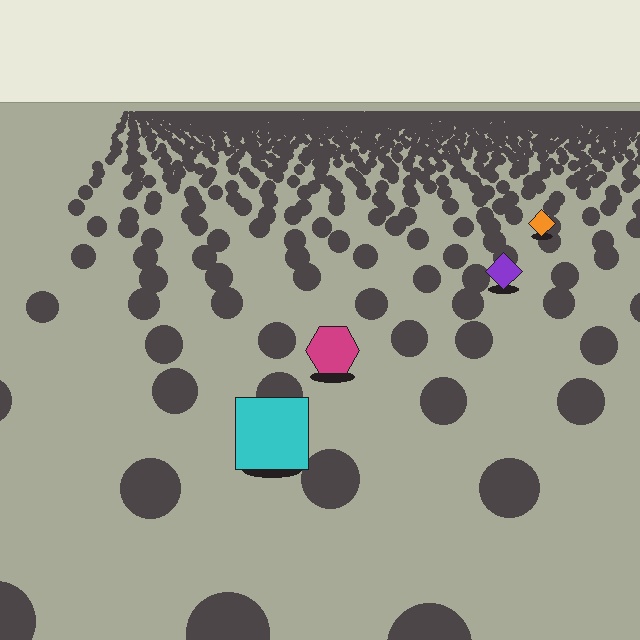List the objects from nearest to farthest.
From nearest to farthest: the cyan square, the magenta hexagon, the purple diamond, the orange diamond.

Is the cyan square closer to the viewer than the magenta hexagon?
Yes. The cyan square is closer — you can tell from the texture gradient: the ground texture is coarser near it.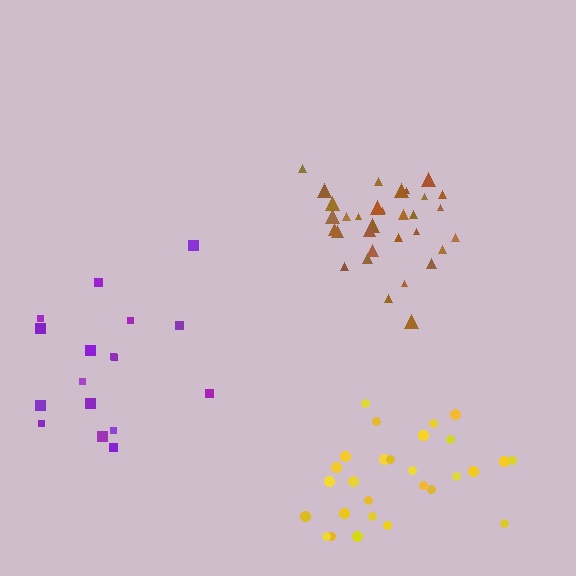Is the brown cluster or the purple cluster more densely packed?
Brown.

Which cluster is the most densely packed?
Brown.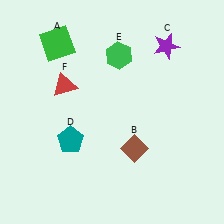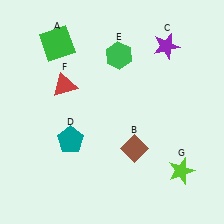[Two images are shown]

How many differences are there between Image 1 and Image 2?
There is 1 difference between the two images.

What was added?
A lime star (G) was added in Image 2.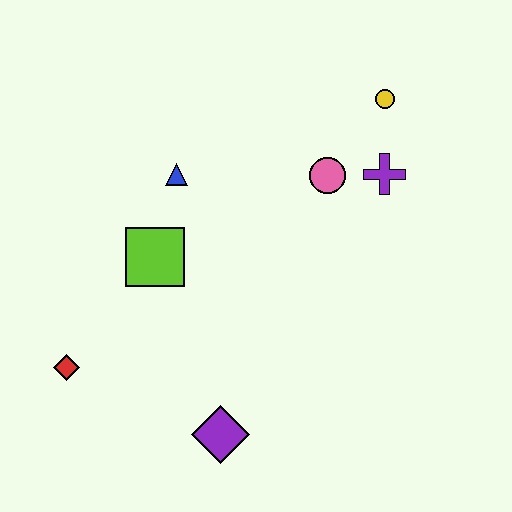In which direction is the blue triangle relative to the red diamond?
The blue triangle is above the red diamond.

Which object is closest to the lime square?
The blue triangle is closest to the lime square.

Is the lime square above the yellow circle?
No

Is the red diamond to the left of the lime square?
Yes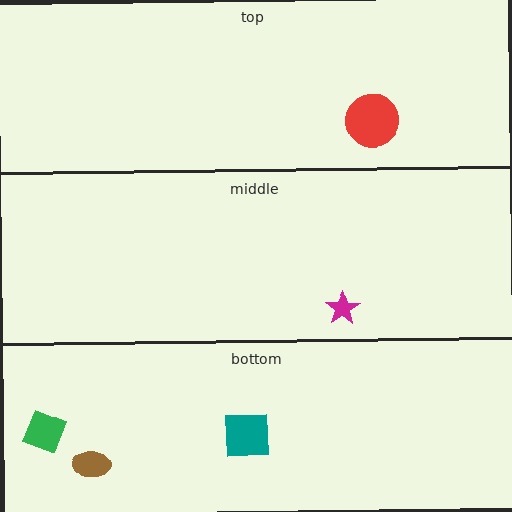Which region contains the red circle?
The top region.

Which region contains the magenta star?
The middle region.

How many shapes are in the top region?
1.